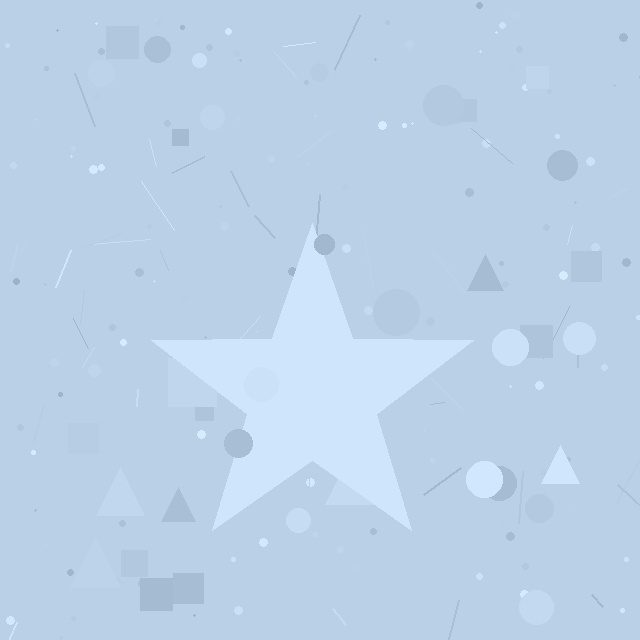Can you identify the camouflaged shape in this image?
The camouflaged shape is a star.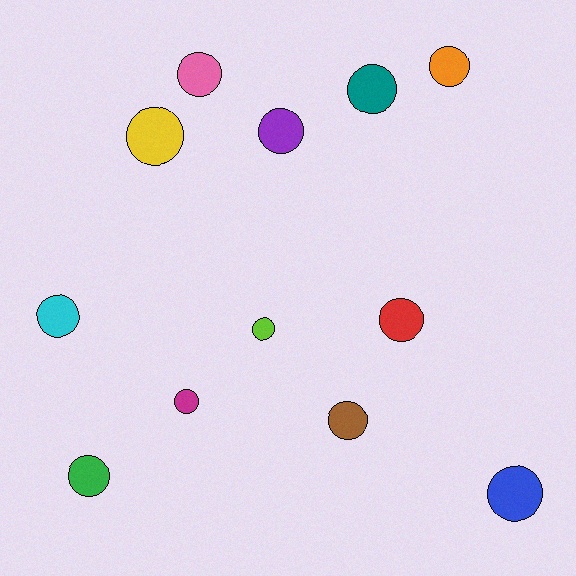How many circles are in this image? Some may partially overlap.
There are 12 circles.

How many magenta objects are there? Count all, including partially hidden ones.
There is 1 magenta object.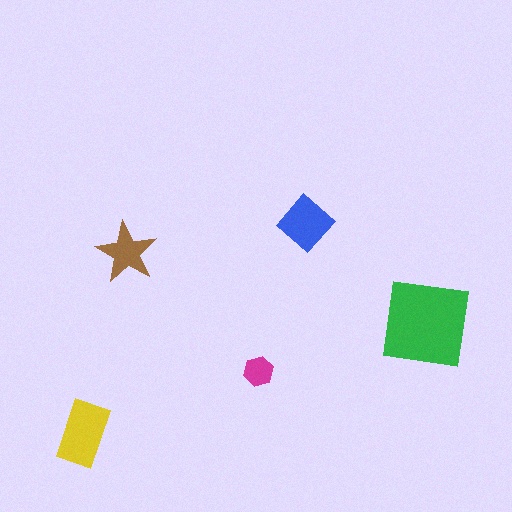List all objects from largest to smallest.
The green square, the yellow rectangle, the blue diamond, the brown star, the magenta hexagon.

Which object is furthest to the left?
The yellow rectangle is leftmost.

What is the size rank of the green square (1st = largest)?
1st.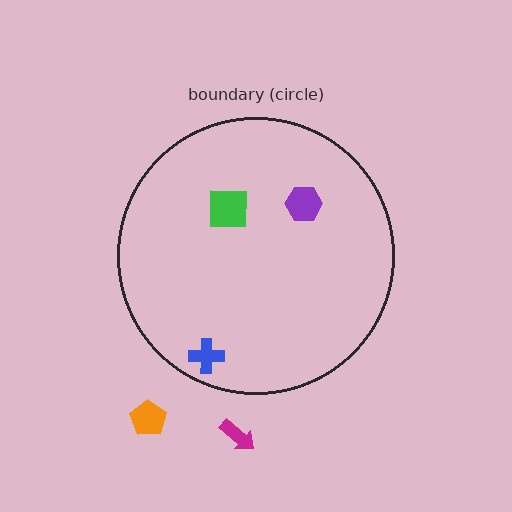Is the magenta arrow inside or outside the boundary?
Outside.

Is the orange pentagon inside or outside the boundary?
Outside.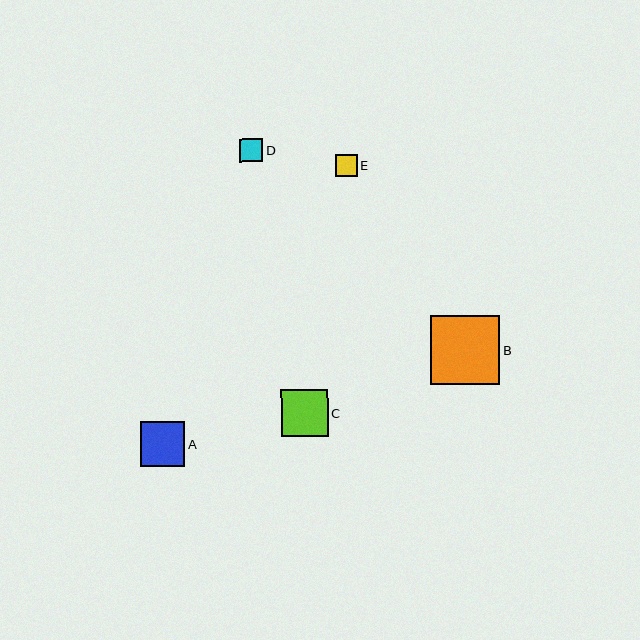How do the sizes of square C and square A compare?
Square C and square A are approximately the same size.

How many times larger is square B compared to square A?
Square B is approximately 1.6 times the size of square A.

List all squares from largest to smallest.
From largest to smallest: B, C, A, D, E.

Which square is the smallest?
Square E is the smallest with a size of approximately 22 pixels.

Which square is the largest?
Square B is the largest with a size of approximately 69 pixels.